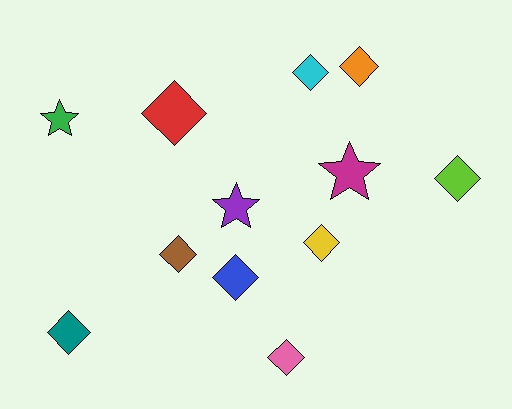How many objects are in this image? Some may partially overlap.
There are 12 objects.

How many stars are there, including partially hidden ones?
There are 3 stars.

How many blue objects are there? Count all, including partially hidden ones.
There is 1 blue object.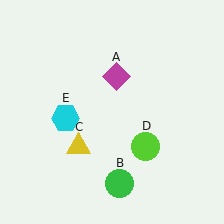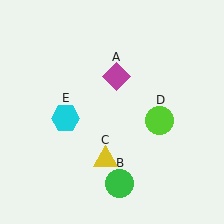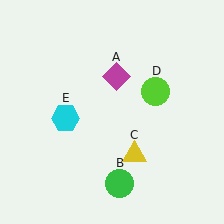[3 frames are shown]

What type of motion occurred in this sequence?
The yellow triangle (object C), lime circle (object D) rotated counterclockwise around the center of the scene.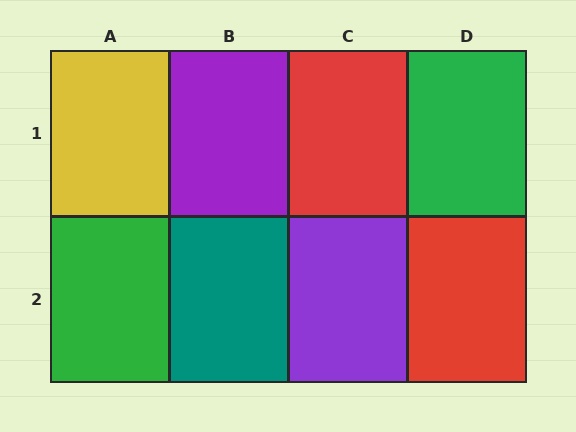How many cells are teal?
1 cell is teal.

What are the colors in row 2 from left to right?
Green, teal, purple, red.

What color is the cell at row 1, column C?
Red.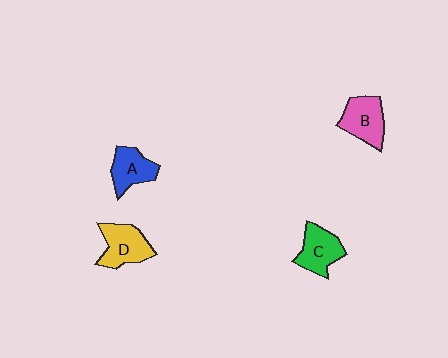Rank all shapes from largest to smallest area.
From largest to smallest: D (yellow), B (pink), C (green), A (blue).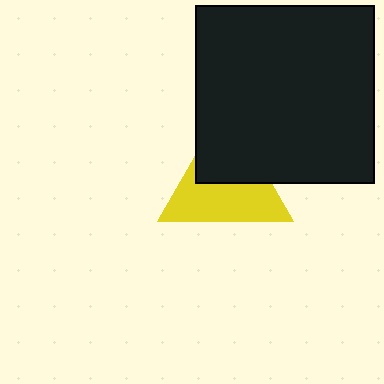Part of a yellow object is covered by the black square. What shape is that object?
It is a triangle.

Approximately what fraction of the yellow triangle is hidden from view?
Roughly 43% of the yellow triangle is hidden behind the black square.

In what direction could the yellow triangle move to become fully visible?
The yellow triangle could move down. That would shift it out from behind the black square entirely.